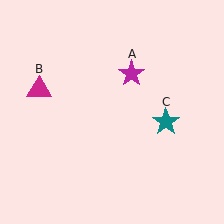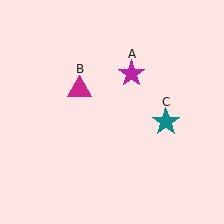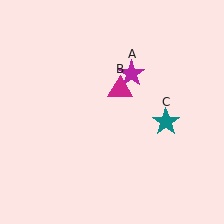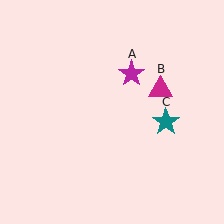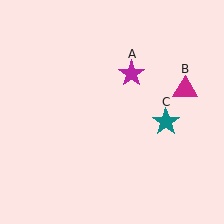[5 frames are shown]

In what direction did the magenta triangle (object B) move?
The magenta triangle (object B) moved right.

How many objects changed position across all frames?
1 object changed position: magenta triangle (object B).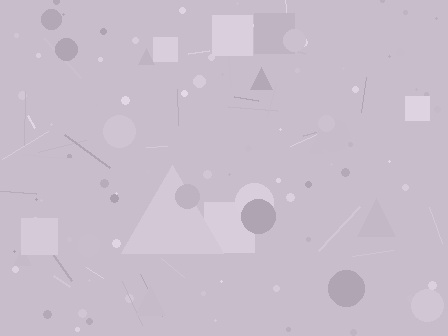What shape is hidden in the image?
A triangle is hidden in the image.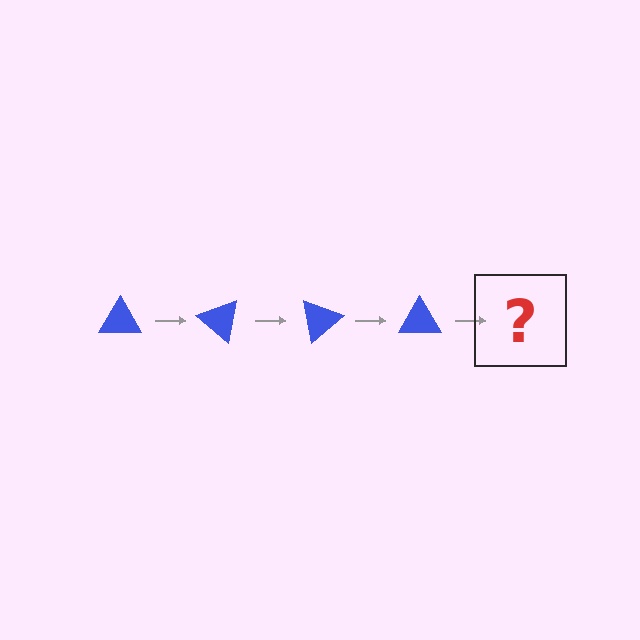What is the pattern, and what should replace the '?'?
The pattern is that the triangle rotates 40 degrees each step. The '?' should be a blue triangle rotated 160 degrees.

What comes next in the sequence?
The next element should be a blue triangle rotated 160 degrees.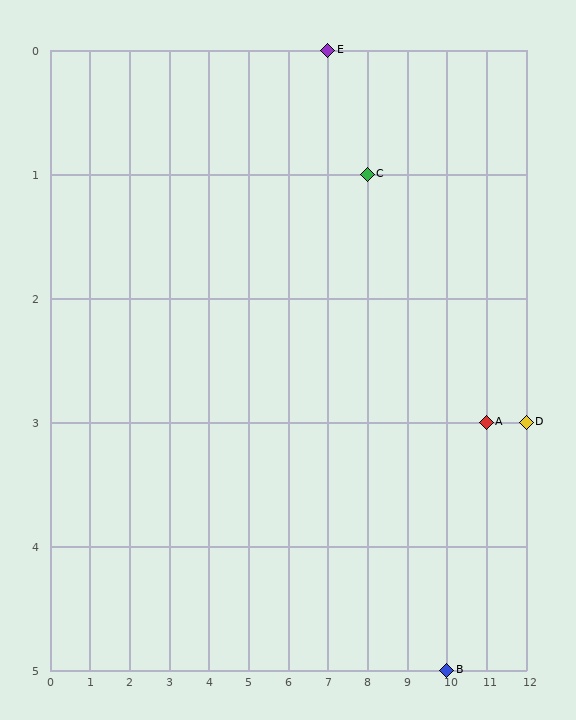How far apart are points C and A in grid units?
Points C and A are 3 columns and 2 rows apart (about 3.6 grid units diagonally).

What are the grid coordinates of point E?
Point E is at grid coordinates (7, 0).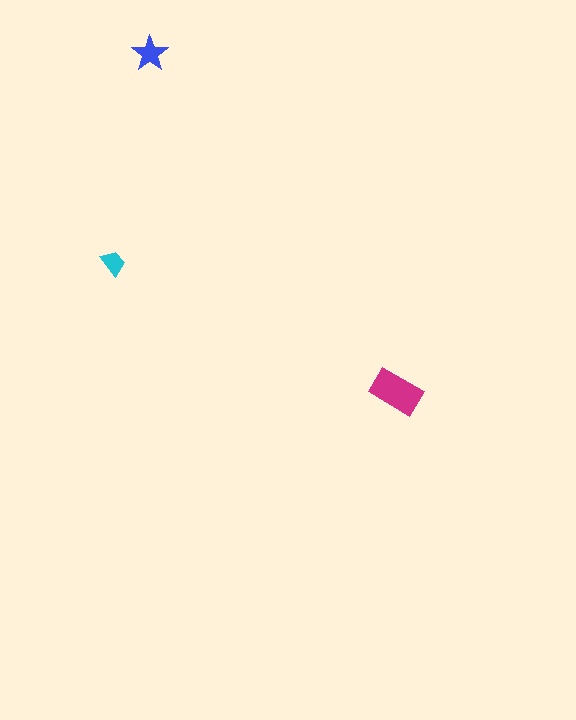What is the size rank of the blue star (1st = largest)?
2nd.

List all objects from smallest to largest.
The cyan trapezoid, the blue star, the magenta rectangle.